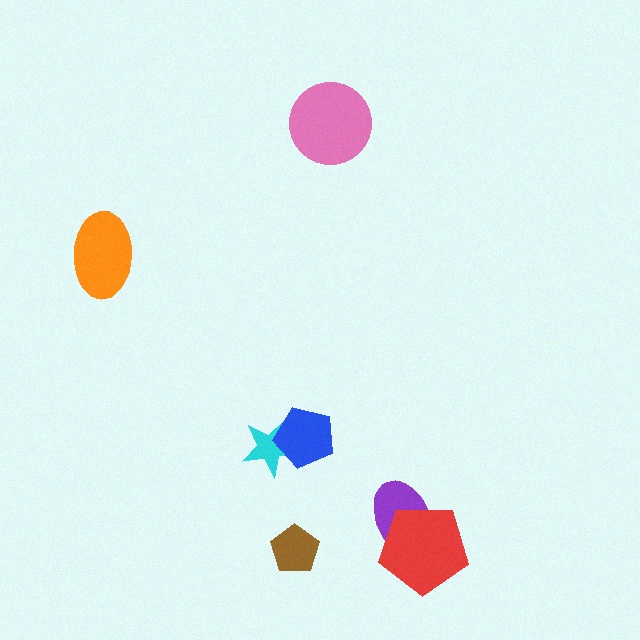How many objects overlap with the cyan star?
1 object overlaps with the cyan star.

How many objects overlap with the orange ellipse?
0 objects overlap with the orange ellipse.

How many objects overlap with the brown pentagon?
0 objects overlap with the brown pentagon.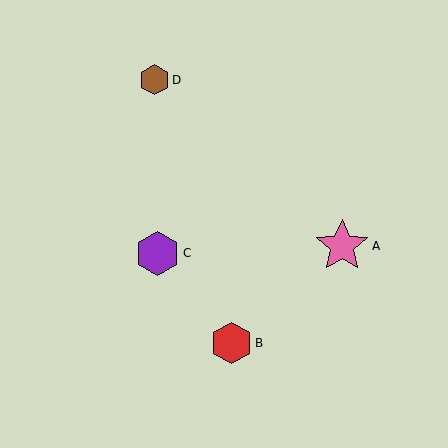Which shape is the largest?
The pink star (labeled A) is the largest.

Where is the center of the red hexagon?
The center of the red hexagon is at (232, 343).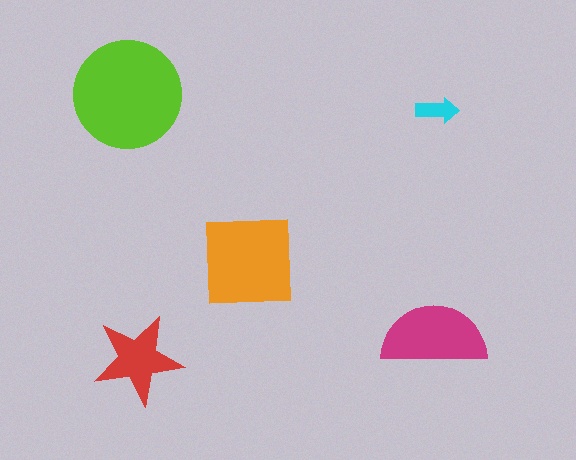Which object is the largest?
The lime circle.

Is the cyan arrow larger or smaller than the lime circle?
Smaller.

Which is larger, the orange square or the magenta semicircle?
The orange square.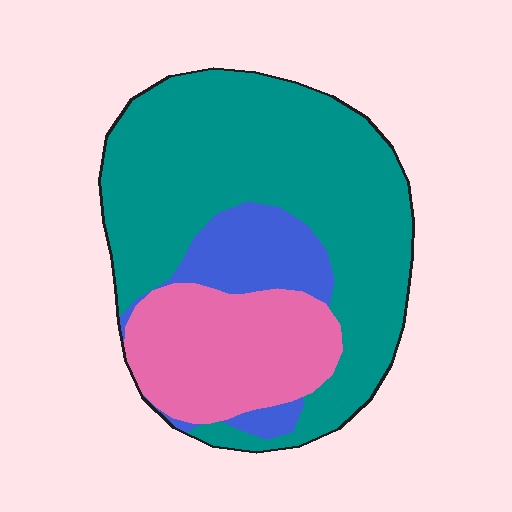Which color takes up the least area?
Blue, at roughly 15%.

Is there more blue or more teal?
Teal.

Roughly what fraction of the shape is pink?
Pink covers 25% of the shape.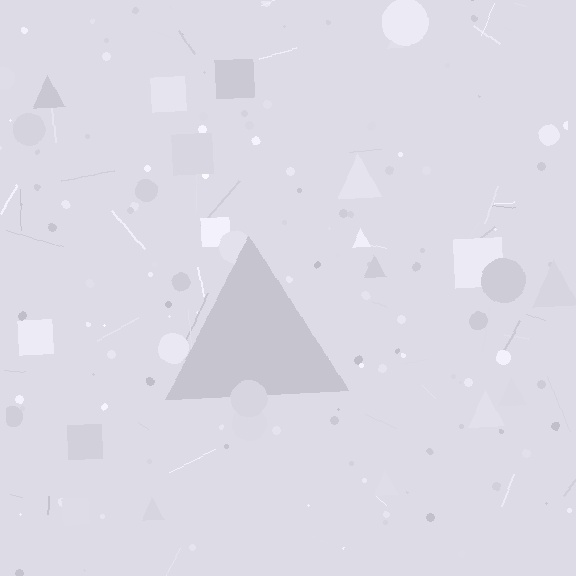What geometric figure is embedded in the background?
A triangle is embedded in the background.